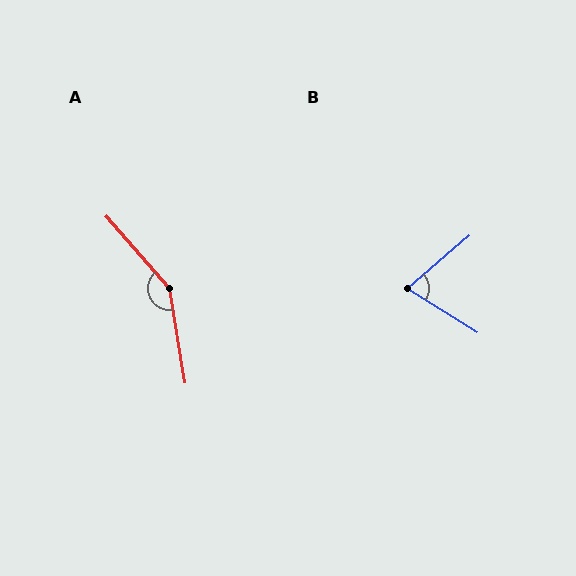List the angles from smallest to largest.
B (72°), A (148°).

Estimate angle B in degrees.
Approximately 72 degrees.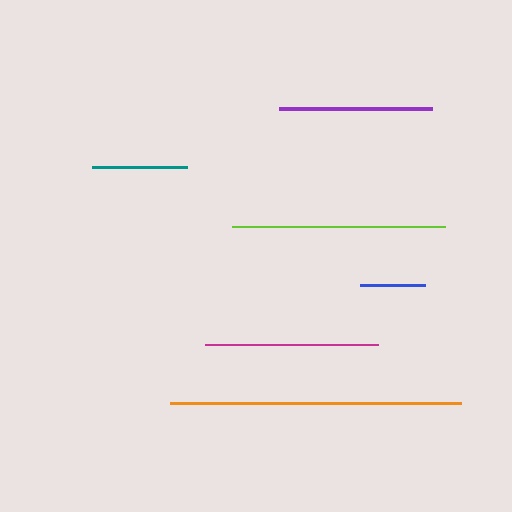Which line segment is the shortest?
The blue line is the shortest at approximately 65 pixels.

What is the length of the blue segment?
The blue segment is approximately 65 pixels long.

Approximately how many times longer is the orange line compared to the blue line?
The orange line is approximately 4.5 times the length of the blue line.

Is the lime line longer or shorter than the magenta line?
The lime line is longer than the magenta line.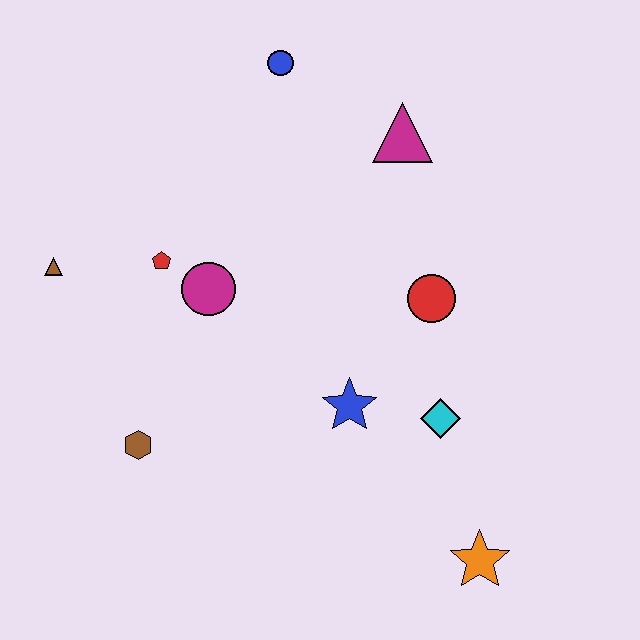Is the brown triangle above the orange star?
Yes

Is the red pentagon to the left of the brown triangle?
No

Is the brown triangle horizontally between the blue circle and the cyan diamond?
No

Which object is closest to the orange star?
The cyan diamond is closest to the orange star.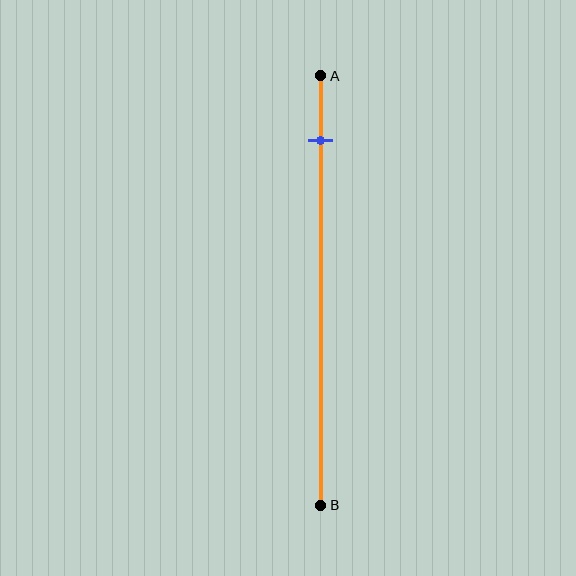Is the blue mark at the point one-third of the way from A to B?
No, the mark is at about 15% from A, not at the 33% one-third point.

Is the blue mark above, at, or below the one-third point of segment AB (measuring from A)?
The blue mark is above the one-third point of segment AB.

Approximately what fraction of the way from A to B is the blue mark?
The blue mark is approximately 15% of the way from A to B.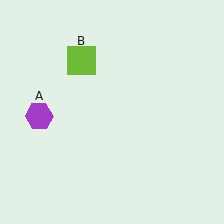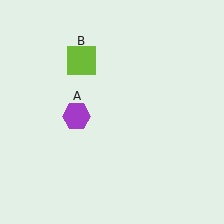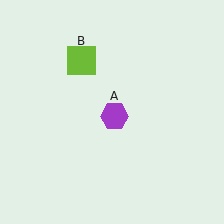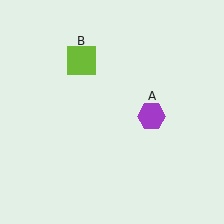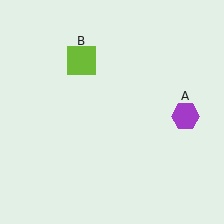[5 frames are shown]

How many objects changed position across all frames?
1 object changed position: purple hexagon (object A).